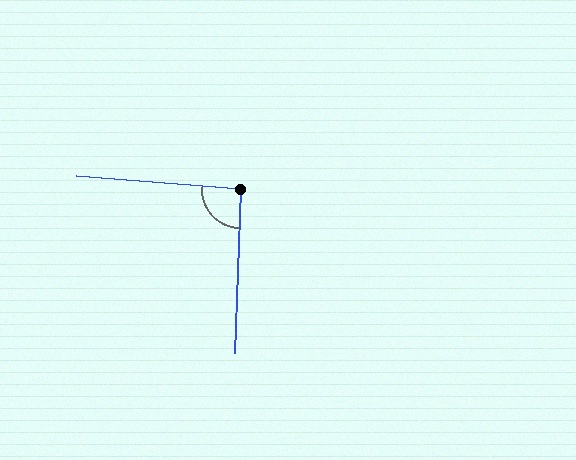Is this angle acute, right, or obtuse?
It is approximately a right angle.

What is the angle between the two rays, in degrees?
Approximately 92 degrees.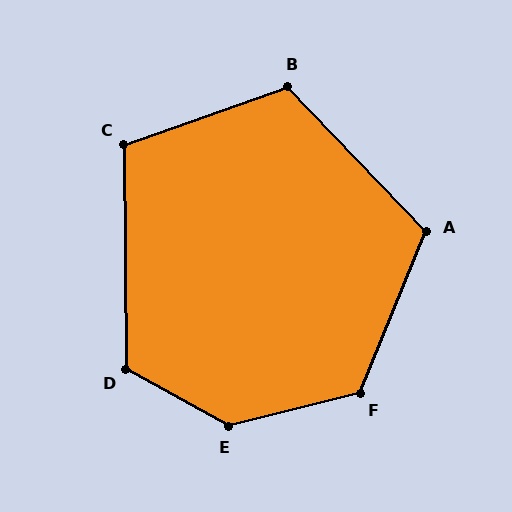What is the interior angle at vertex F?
Approximately 126 degrees (obtuse).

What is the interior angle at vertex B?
Approximately 114 degrees (obtuse).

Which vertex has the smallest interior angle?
C, at approximately 109 degrees.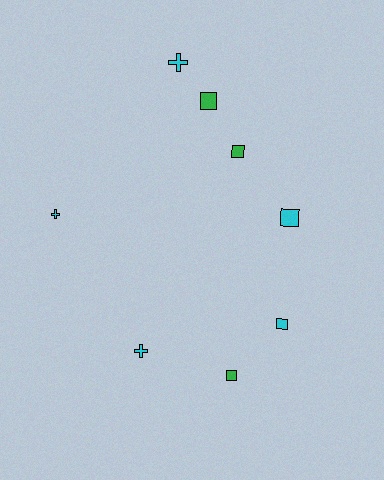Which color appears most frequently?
Cyan, with 5 objects.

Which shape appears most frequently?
Square, with 5 objects.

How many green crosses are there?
There are no green crosses.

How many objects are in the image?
There are 8 objects.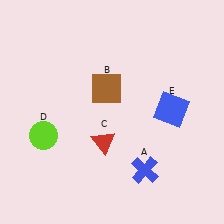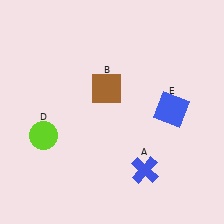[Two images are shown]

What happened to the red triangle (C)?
The red triangle (C) was removed in Image 2. It was in the bottom-left area of Image 1.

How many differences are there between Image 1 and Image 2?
There is 1 difference between the two images.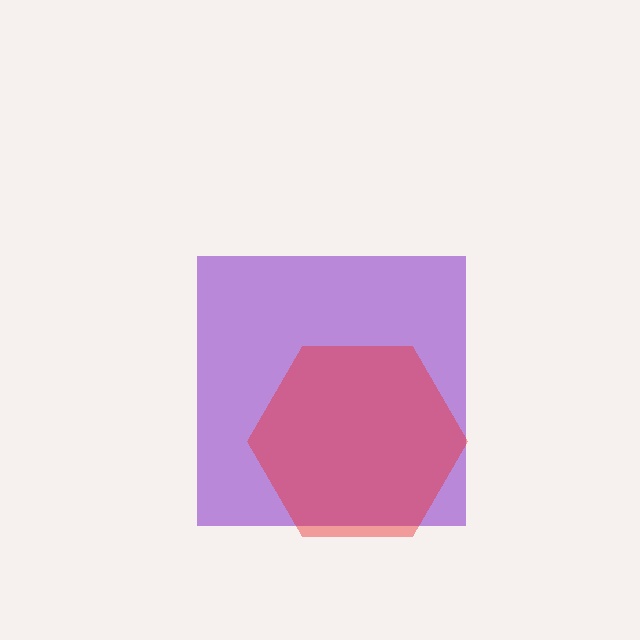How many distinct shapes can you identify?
There are 2 distinct shapes: a purple square, a red hexagon.